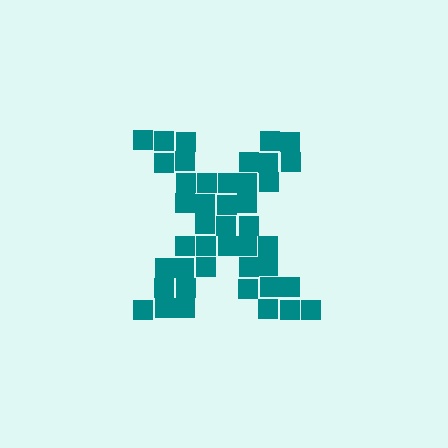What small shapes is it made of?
It is made of small squares.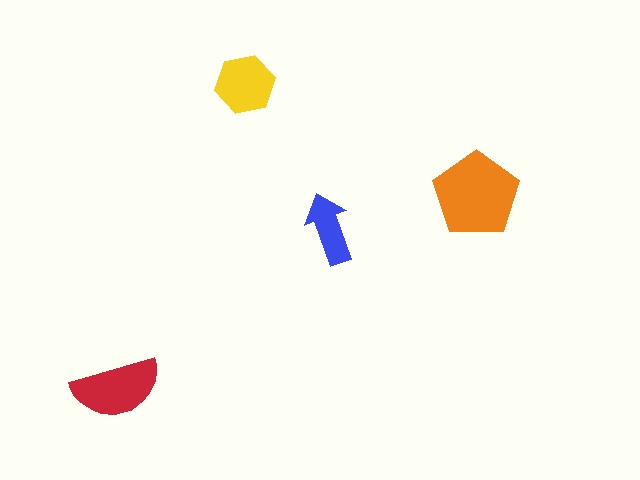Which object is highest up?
The yellow hexagon is topmost.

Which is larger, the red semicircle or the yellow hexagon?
The red semicircle.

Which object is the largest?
The orange pentagon.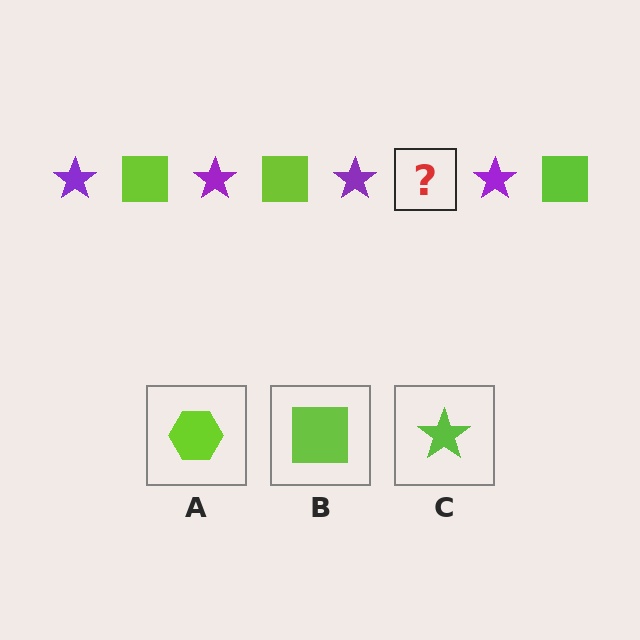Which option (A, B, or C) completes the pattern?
B.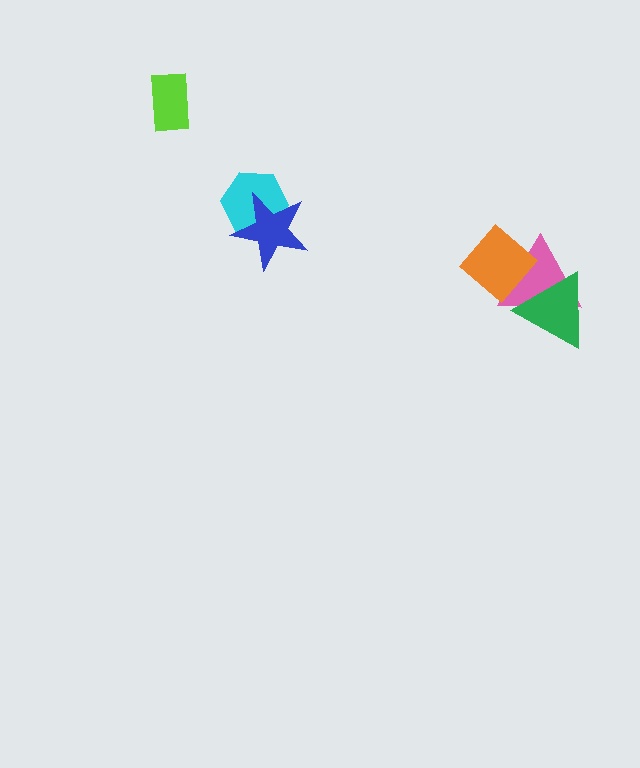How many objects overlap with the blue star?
1 object overlaps with the blue star.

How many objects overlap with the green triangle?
2 objects overlap with the green triangle.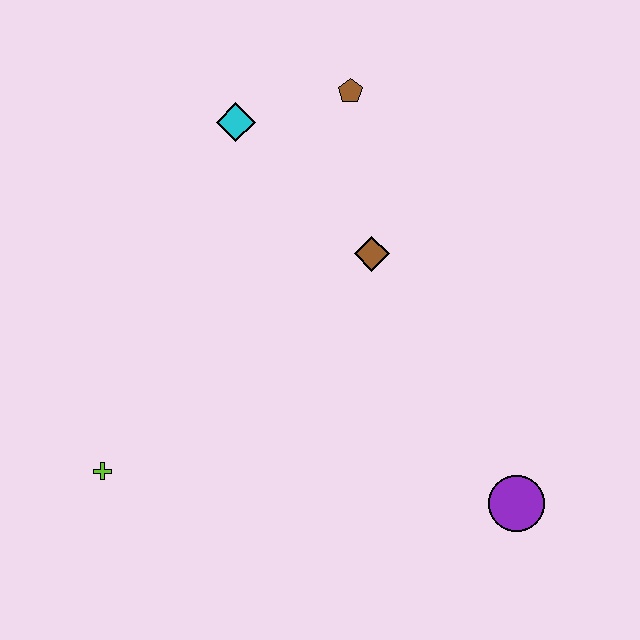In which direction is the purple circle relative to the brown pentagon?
The purple circle is below the brown pentagon.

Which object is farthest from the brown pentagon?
The lime cross is farthest from the brown pentagon.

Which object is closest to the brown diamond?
The brown pentagon is closest to the brown diamond.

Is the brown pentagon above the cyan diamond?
Yes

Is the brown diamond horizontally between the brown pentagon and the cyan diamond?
No